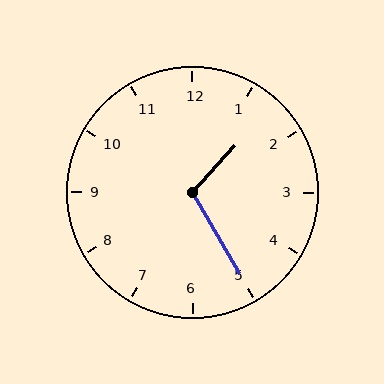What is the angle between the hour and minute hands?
Approximately 108 degrees.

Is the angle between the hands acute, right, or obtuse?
It is obtuse.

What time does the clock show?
1:25.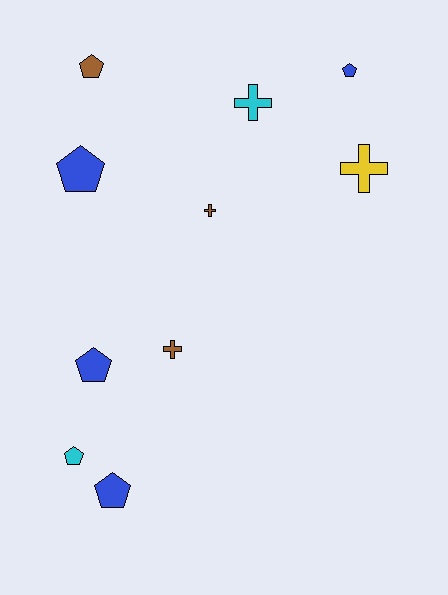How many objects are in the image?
There are 10 objects.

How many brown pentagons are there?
There is 1 brown pentagon.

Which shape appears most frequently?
Pentagon, with 6 objects.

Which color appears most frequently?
Blue, with 4 objects.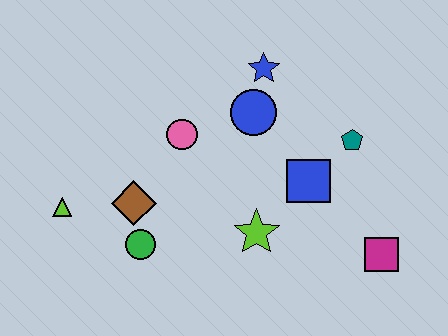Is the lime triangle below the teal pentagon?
Yes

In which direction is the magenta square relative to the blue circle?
The magenta square is below the blue circle.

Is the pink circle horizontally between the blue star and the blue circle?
No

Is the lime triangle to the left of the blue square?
Yes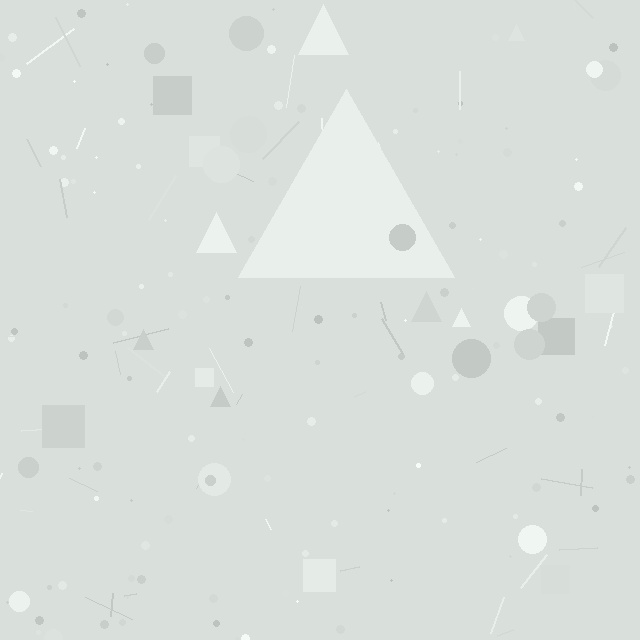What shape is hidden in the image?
A triangle is hidden in the image.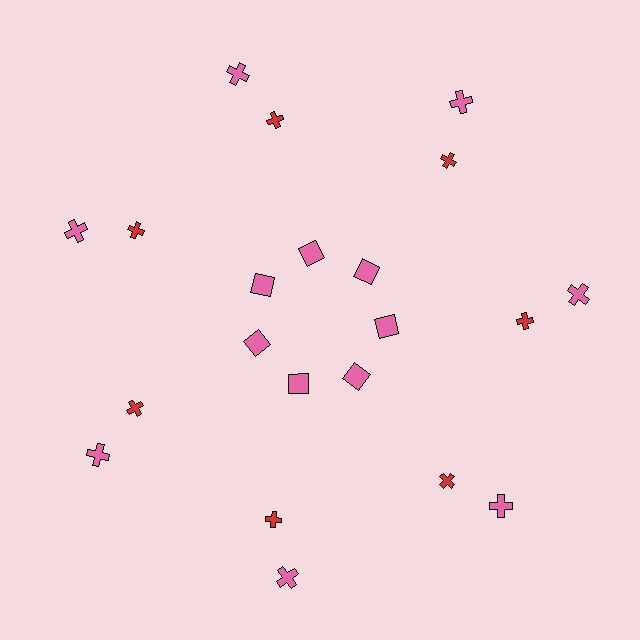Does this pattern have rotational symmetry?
Yes, this pattern has 7-fold rotational symmetry. It looks the same after rotating 51 degrees around the center.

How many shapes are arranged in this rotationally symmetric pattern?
There are 21 shapes, arranged in 7 groups of 3.